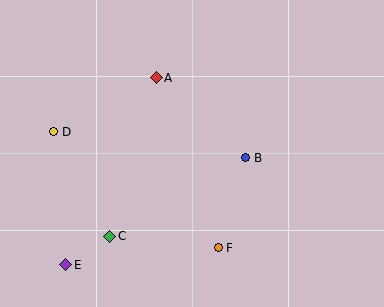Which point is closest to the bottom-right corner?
Point F is closest to the bottom-right corner.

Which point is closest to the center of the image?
Point B at (246, 158) is closest to the center.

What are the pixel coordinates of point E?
Point E is at (66, 265).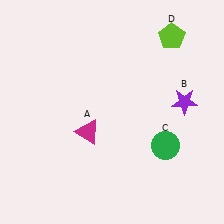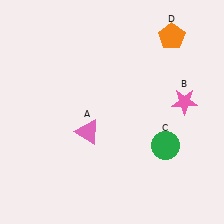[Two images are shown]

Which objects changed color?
A changed from magenta to pink. B changed from purple to pink. D changed from lime to orange.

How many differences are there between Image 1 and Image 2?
There are 3 differences between the two images.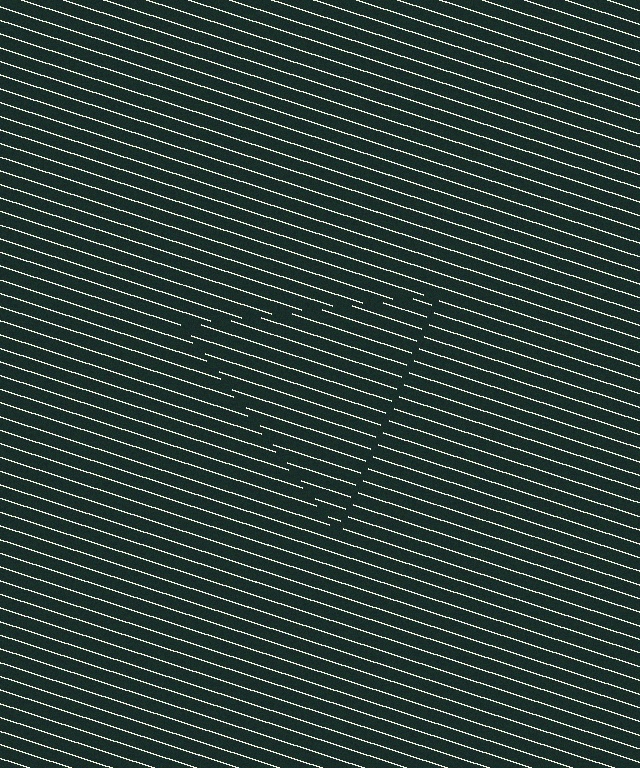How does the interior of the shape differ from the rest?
The interior of the shape contains the same grating, shifted by half a period — the contour is defined by the phase discontinuity where line-ends from the inner and outer gratings abut.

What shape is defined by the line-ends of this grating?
An illusory triangle. The interior of the shape contains the same grating, shifted by half a period — the contour is defined by the phase discontinuity where line-ends from the inner and outer gratings abut.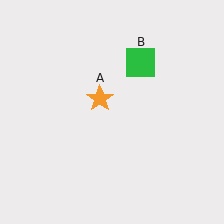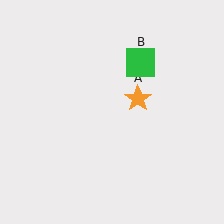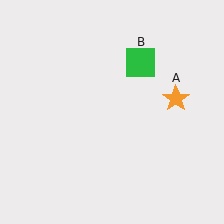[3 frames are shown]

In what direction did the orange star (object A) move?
The orange star (object A) moved right.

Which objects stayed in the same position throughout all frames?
Green square (object B) remained stationary.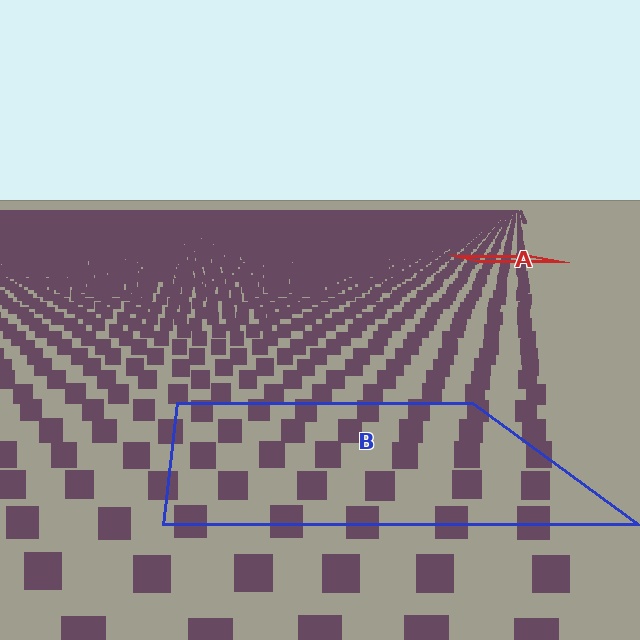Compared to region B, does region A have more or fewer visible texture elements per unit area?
Region A has more texture elements per unit area — they are packed more densely because it is farther away.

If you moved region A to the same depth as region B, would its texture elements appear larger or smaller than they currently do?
They would appear larger. At a closer depth, the same texture elements are projected at a bigger on-screen size.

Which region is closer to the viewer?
Region B is closer. The texture elements there are larger and more spread out.